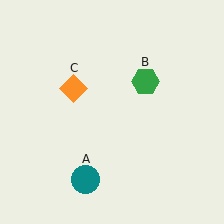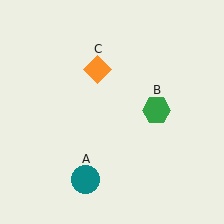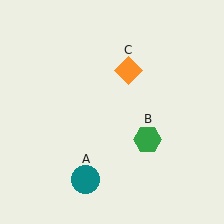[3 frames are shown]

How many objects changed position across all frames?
2 objects changed position: green hexagon (object B), orange diamond (object C).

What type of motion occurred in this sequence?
The green hexagon (object B), orange diamond (object C) rotated clockwise around the center of the scene.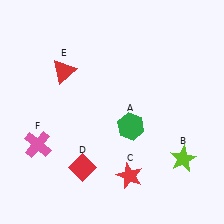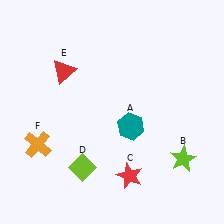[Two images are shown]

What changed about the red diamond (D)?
In Image 1, D is red. In Image 2, it changed to lime.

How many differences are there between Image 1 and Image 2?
There are 3 differences between the two images.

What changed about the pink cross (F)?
In Image 1, F is pink. In Image 2, it changed to orange.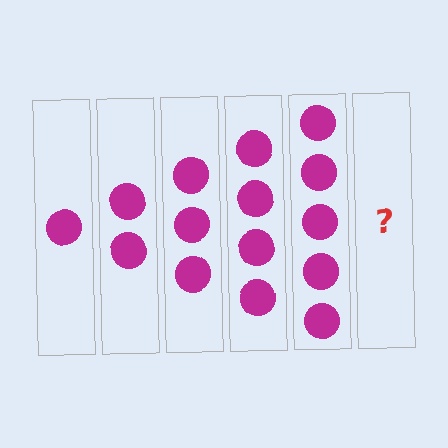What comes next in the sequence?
The next element should be 6 circles.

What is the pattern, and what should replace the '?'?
The pattern is that each step adds one more circle. The '?' should be 6 circles.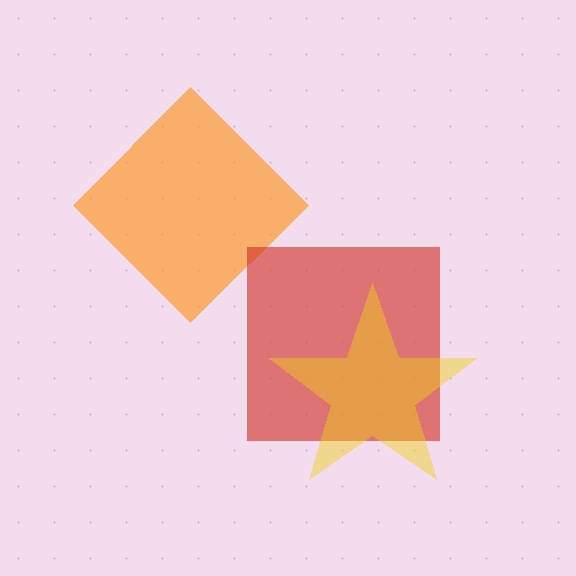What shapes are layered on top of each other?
The layered shapes are: an orange diamond, a red square, a yellow star.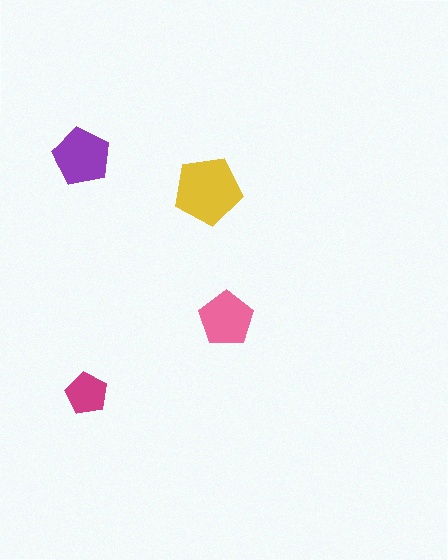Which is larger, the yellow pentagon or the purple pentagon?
The yellow one.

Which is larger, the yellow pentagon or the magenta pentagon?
The yellow one.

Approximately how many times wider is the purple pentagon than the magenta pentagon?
About 1.5 times wider.